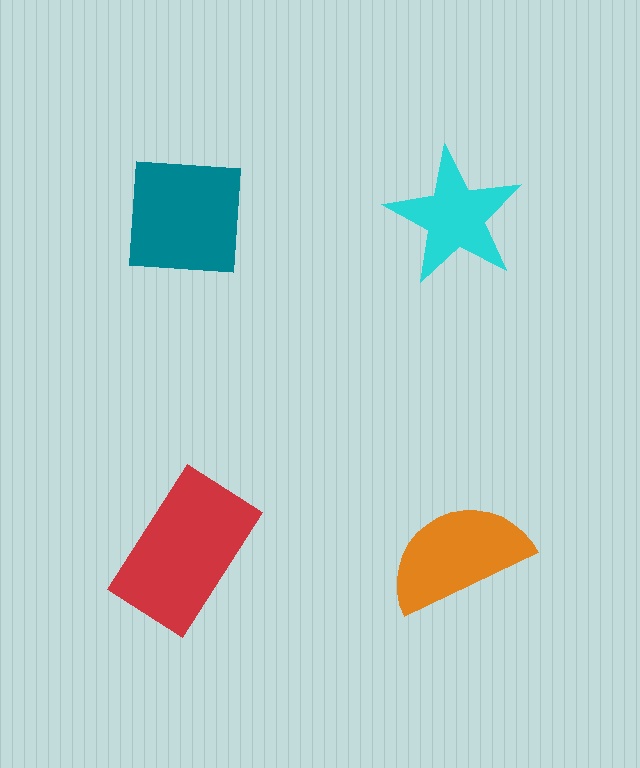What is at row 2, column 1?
A red rectangle.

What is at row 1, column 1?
A teal square.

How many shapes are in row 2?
2 shapes.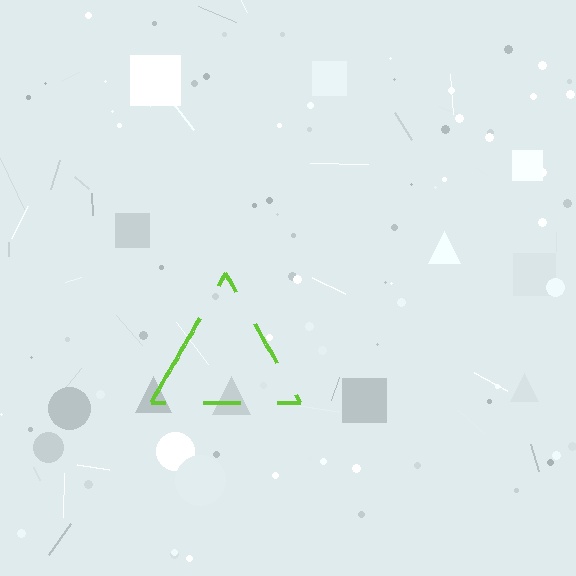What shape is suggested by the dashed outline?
The dashed outline suggests a triangle.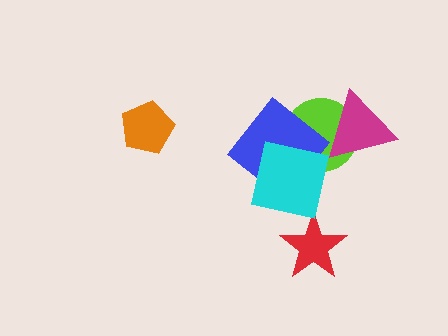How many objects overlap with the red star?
0 objects overlap with the red star.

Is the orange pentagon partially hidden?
No, no other shape covers it.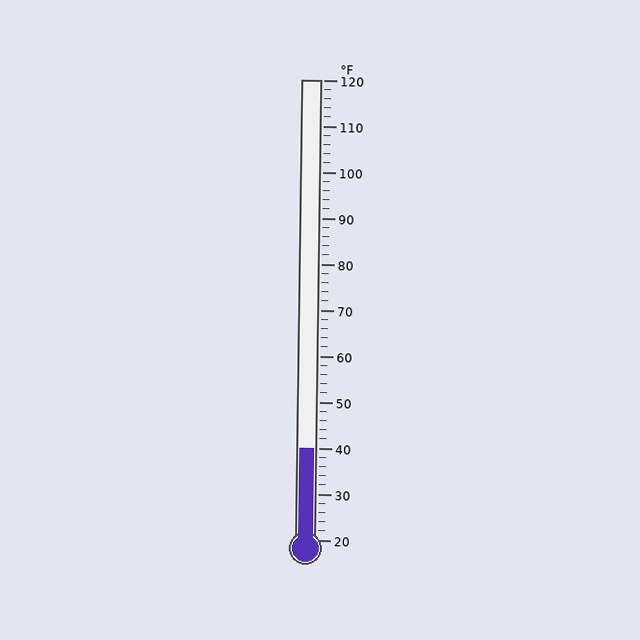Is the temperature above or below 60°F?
The temperature is below 60°F.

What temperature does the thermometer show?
The thermometer shows approximately 40°F.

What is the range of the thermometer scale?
The thermometer scale ranges from 20°F to 120°F.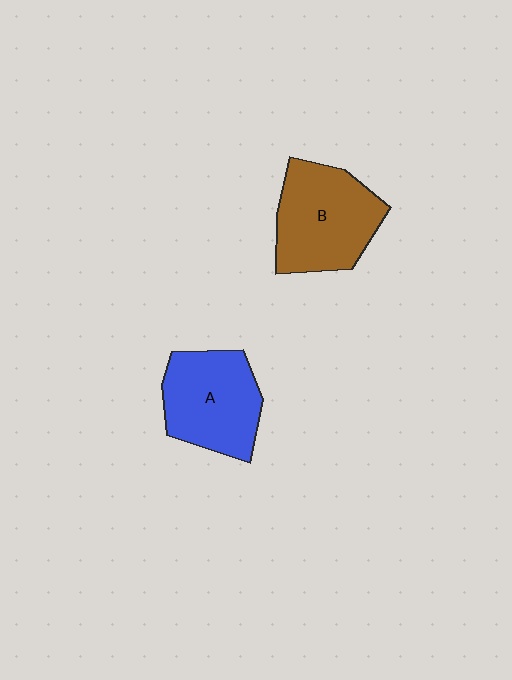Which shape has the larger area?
Shape B (brown).